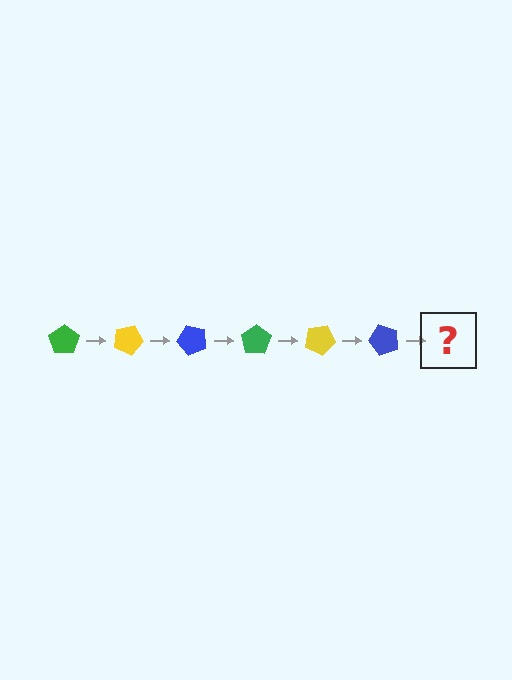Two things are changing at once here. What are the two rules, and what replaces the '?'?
The two rules are that it rotates 25 degrees each step and the color cycles through green, yellow, and blue. The '?' should be a green pentagon, rotated 150 degrees from the start.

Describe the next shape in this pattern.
It should be a green pentagon, rotated 150 degrees from the start.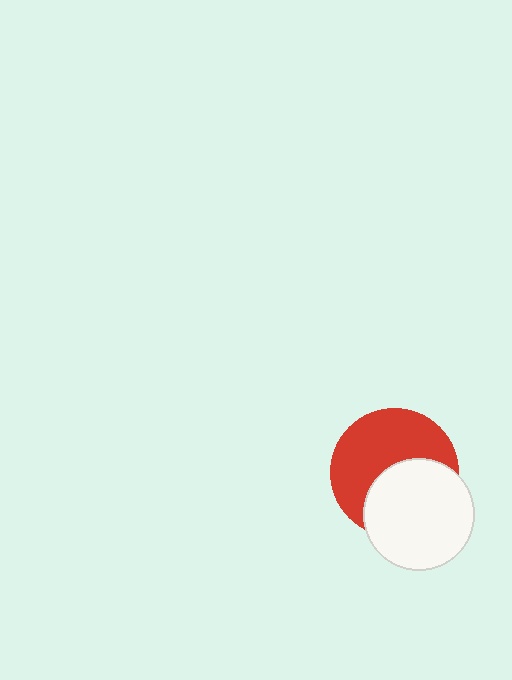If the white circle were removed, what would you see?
You would see the complete red circle.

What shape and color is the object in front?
The object in front is a white circle.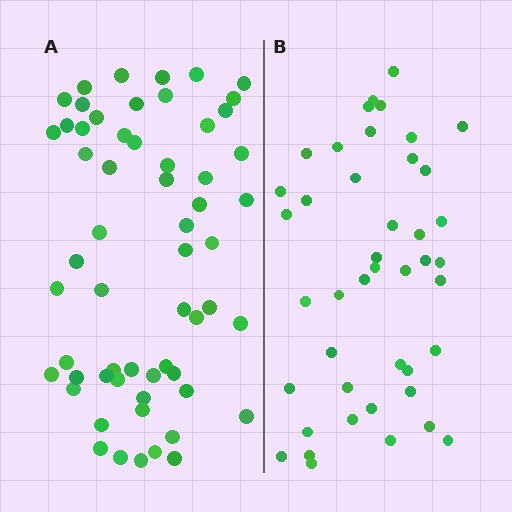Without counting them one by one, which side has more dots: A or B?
Region A (the left region) has more dots.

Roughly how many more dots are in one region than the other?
Region A has approximately 15 more dots than region B.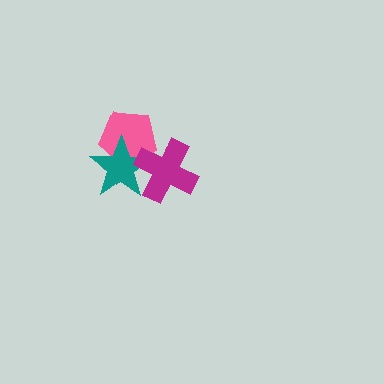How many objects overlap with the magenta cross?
2 objects overlap with the magenta cross.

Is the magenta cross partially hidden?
No, no other shape covers it.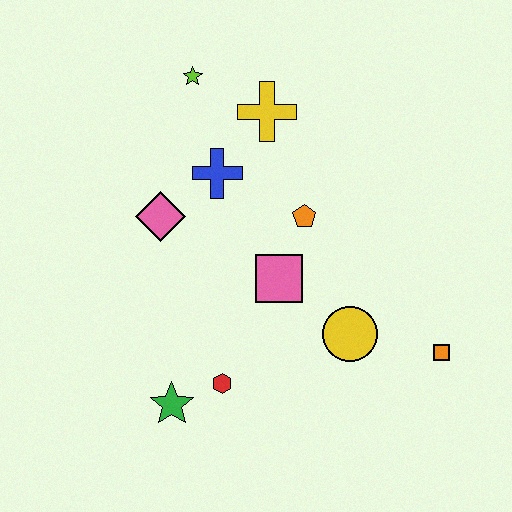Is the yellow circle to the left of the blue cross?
No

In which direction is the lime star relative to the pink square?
The lime star is above the pink square.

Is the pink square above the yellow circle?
Yes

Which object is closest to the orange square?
The yellow circle is closest to the orange square.